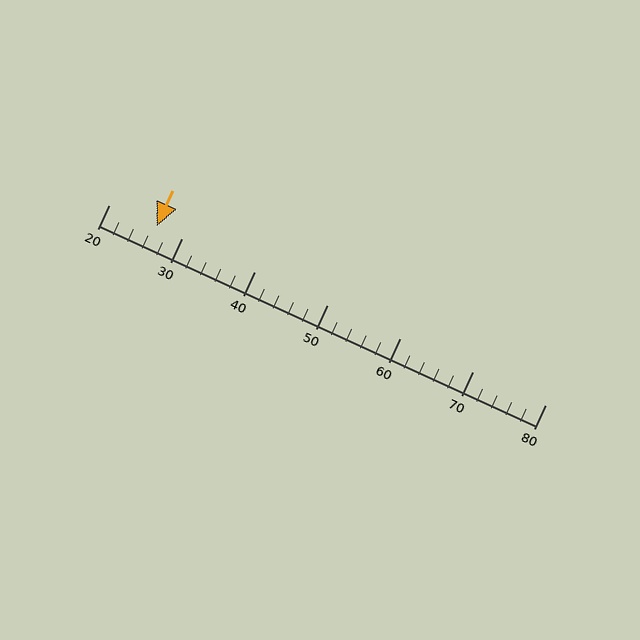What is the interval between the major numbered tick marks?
The major tick marks are spaced 10 units apart.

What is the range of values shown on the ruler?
The ruler shows values from 20 to 80.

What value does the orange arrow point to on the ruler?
The orange arrow points to approximately 26.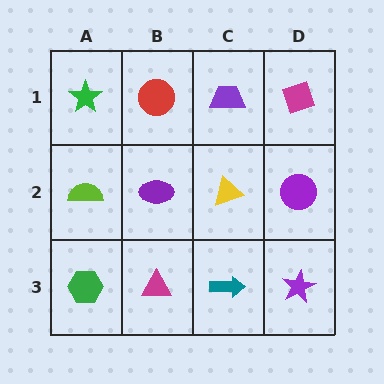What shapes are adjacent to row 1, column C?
A yellow triangle (row 2, column C), a red circle (row 1, column B), a magenta diamond (row 1, column D).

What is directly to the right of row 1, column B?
A purple trapezoid.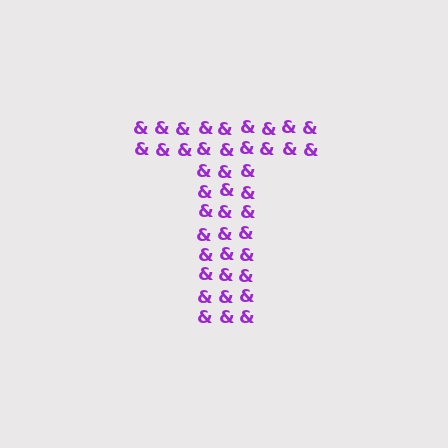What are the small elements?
The small elements are ampersands.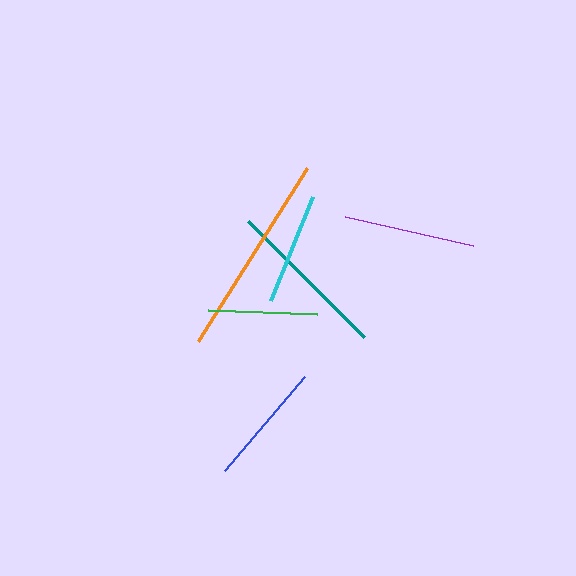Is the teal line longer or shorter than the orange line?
The orange line is longer than the teal line.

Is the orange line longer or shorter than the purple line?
The orange line is longer than the purple line.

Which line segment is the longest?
The orange line is the longest at approximately 204 pixels.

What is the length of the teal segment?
The teal segment is approximately 165 pixels long.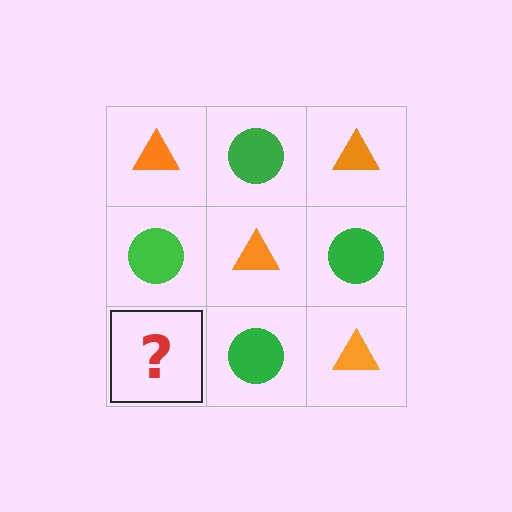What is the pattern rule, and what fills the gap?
The rule is that it alternates orange triangle and green circle in a checkerboard pattern. The gap should be filled with an orange triangle.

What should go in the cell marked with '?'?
The missing cell should contain an orange triangle.